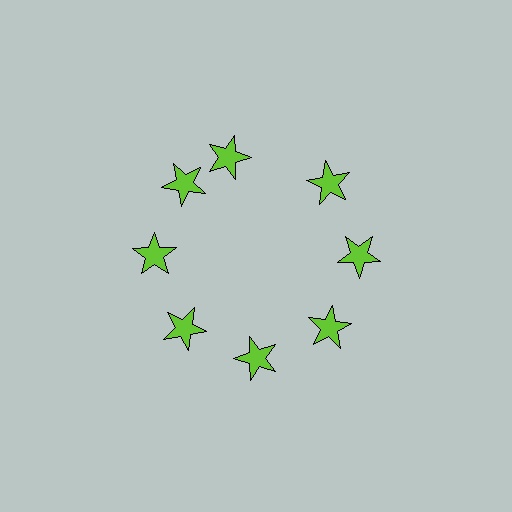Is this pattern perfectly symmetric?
No. The 8 lime stars are arranged in a ring, but one element near the 12 o'clock position is rotated out of alignment along the ring, breaking the 8-fold rotational symmetry.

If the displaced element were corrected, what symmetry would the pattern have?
It would have 8-fold rotational symmetry — the pattern would map onto itself every 45 degrees.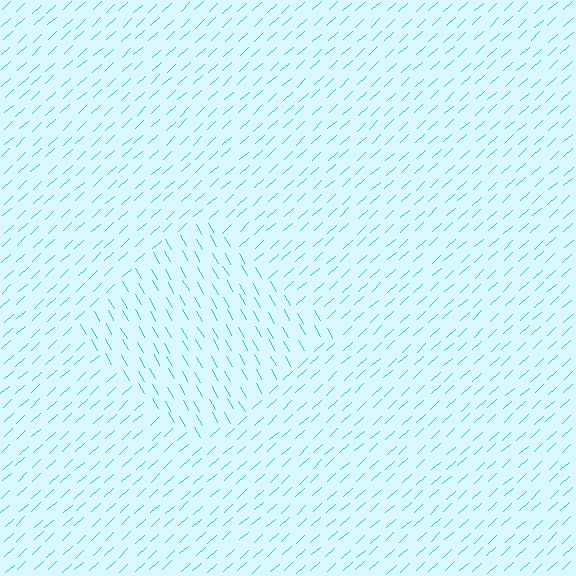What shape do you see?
I see a diamond.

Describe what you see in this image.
The image is filled with small cyan line segments. A diamond region in the image has lines oriented differently from the surrounding lines, creating a visible texture boundary.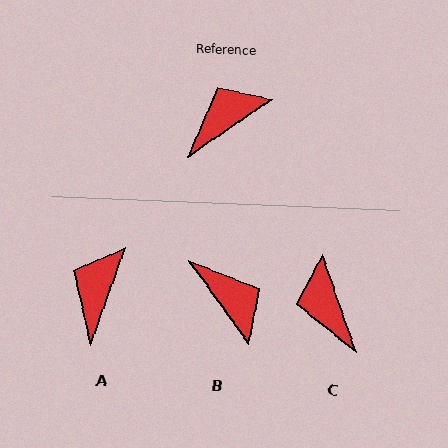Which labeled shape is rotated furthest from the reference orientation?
B, about 89 degrees away.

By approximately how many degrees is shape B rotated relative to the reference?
Approximately 89 degrees clockwise.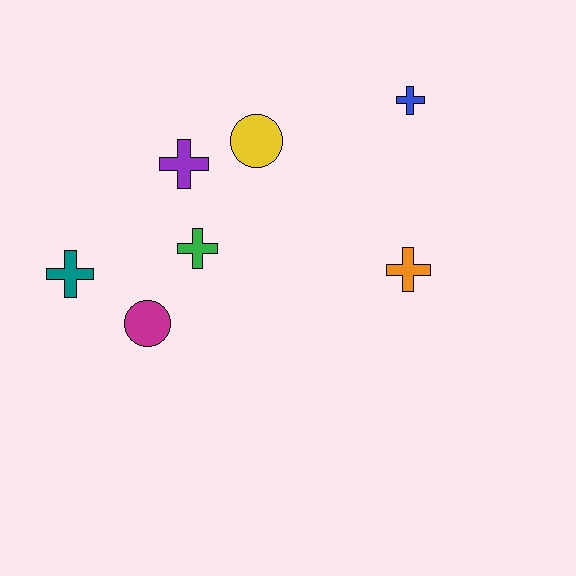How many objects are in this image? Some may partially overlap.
There are 7 objects.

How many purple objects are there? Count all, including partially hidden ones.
There is 1 purple object.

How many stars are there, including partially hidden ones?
There are no stars.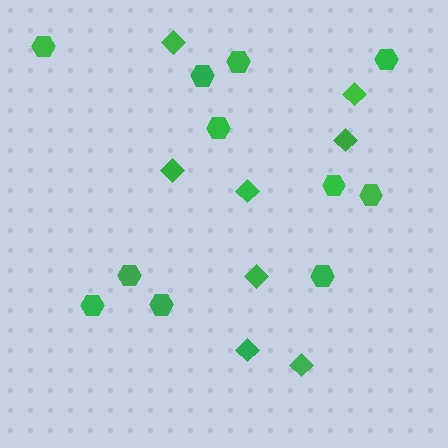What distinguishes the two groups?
There are 2 groups: one group of hexagons (11) and one group of diamonds (8).